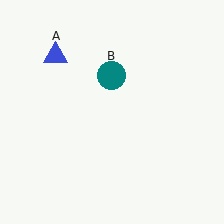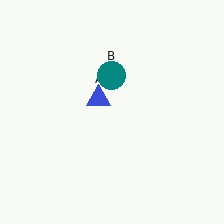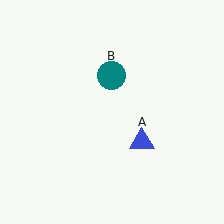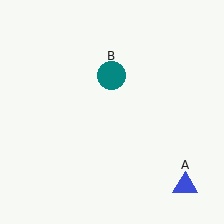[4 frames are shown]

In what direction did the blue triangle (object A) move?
The blue triangle (object A) moved down and to the right.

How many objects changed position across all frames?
1 object changed position: blue triangle (object A).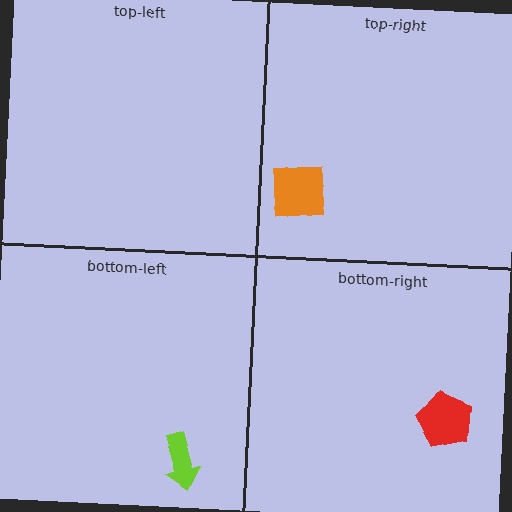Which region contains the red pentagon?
The bottom-right region.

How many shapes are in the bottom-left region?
1.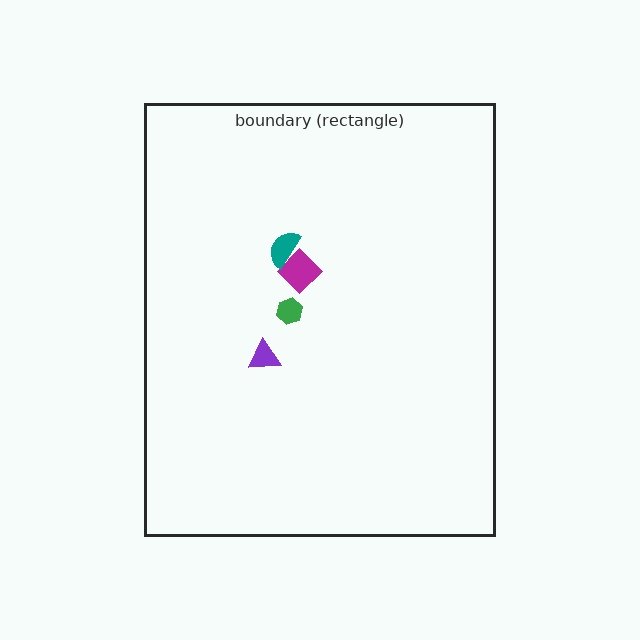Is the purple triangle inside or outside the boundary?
Inside.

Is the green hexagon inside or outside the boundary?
Inside.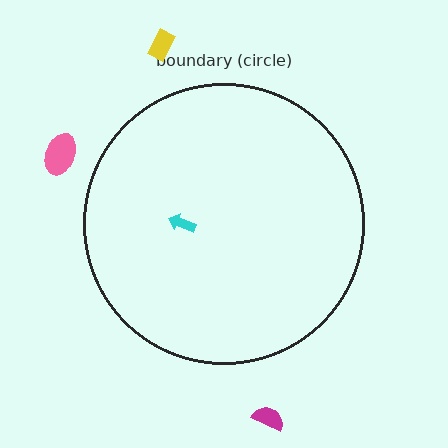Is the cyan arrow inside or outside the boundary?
Inside.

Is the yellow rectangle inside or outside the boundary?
Outside.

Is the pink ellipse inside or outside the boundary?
Outside.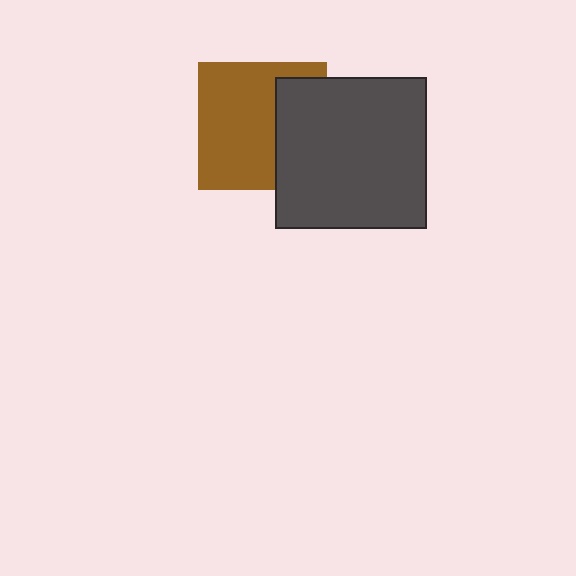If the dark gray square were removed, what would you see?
You would see the complete brown square.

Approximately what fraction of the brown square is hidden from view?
Roughly 35% of the brown square is hidden behind the dark gray square.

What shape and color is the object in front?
The object in front is a dark gray square.